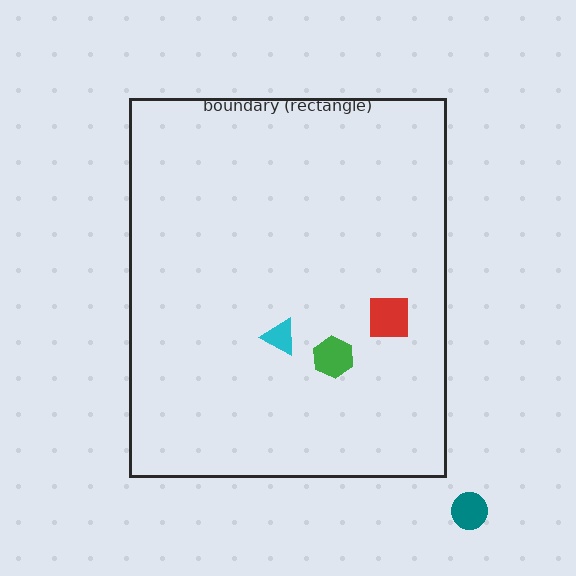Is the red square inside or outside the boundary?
Inside.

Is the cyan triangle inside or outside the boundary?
Inside.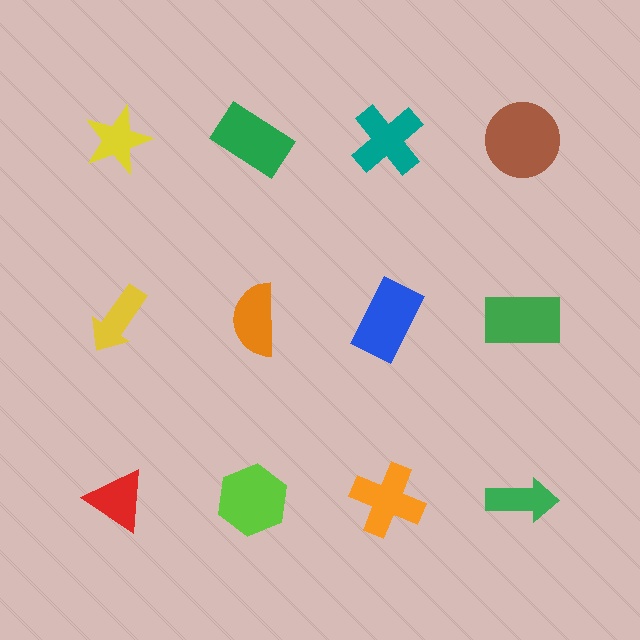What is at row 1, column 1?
A yellow star.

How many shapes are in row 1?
4 shapes.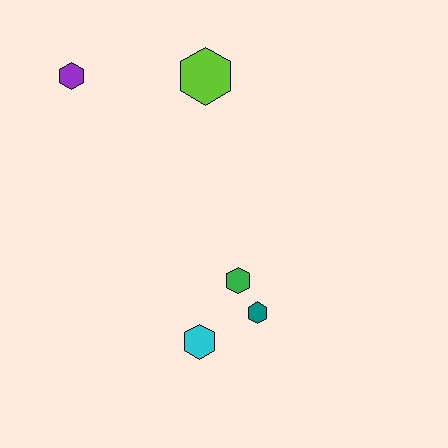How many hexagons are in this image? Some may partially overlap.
There are 5 hexagons.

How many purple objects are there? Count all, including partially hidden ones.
There is 1 purple object.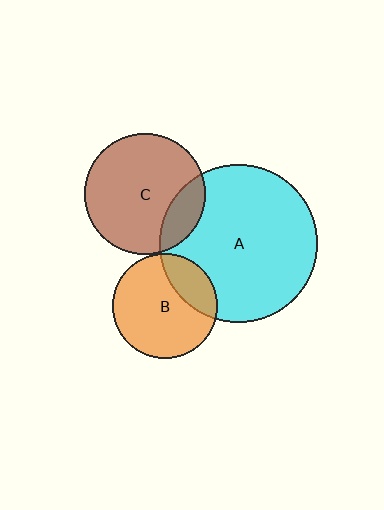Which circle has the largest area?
Circle A (cyan).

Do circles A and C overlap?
Yes.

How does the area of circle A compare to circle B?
Approximately 2.3 times.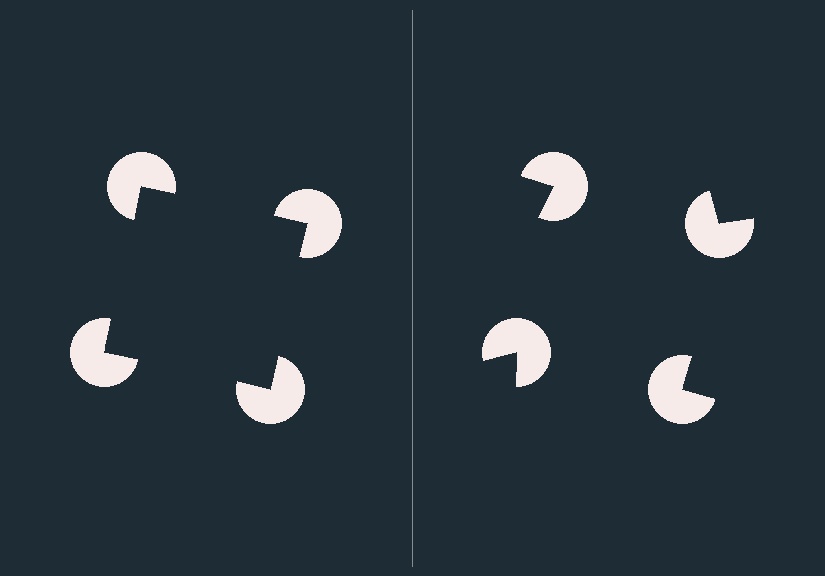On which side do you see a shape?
An illusory square appears on the left side. On the right side the wedge cuts are rotated, so no coherent shape forms.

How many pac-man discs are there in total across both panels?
8 — 4 on each side.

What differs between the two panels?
The pac-man discs are positioned identically on both sides; only the wedge orientations differ. On the left they align to a square; on the right they are misaligned.